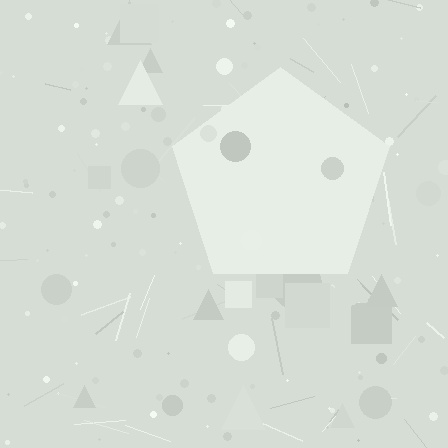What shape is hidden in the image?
A pentagon is hidden in the image.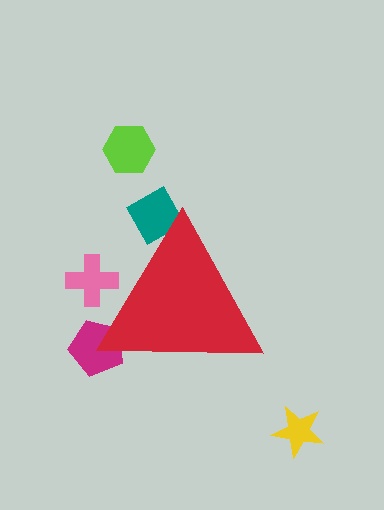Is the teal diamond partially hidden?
Yes, the teal diamond is partially hidden behind the red triangle.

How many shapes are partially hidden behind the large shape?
3 shapes are partially hidden.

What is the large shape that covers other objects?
A red triangle.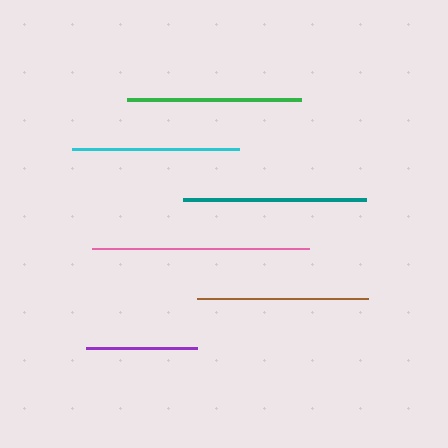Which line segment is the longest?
The pink line is the longest at approximately 217 pixels.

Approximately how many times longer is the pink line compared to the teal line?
The pink line is approximately 1.2 times the length of the teal line.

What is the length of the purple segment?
The purple segment is approximately 110 pixels long.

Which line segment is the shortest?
The purple line is the shortest at approximately 110 pixels.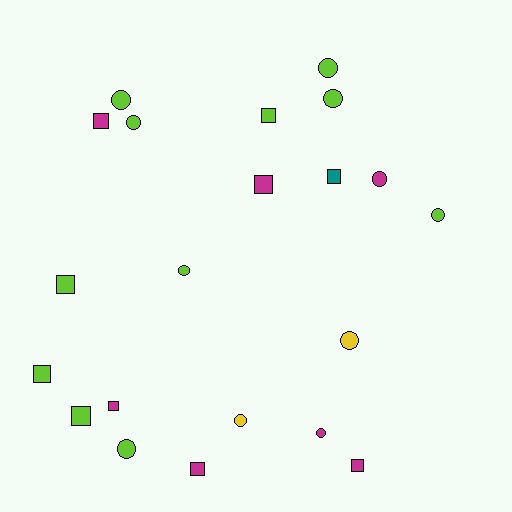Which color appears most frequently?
Lime, with 11 objects.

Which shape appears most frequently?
Circle, with 11 objects.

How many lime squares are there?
There are 4 lime squares.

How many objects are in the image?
There are 21 objects.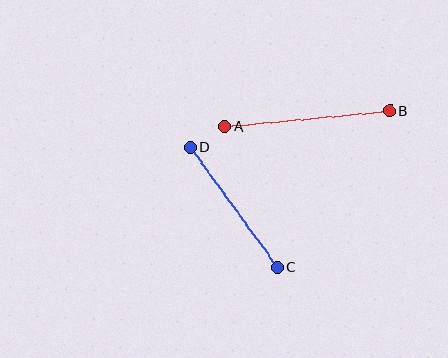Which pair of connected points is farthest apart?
Points A and B are farthest apart.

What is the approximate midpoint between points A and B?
The midpoint is at approximately (307, 119) pixels.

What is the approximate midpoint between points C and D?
The midpoint is at approximately (234, 207) pixels.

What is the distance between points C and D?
The distance is approximately 148 pixels.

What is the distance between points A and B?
The distance is approximately 166 pixels.